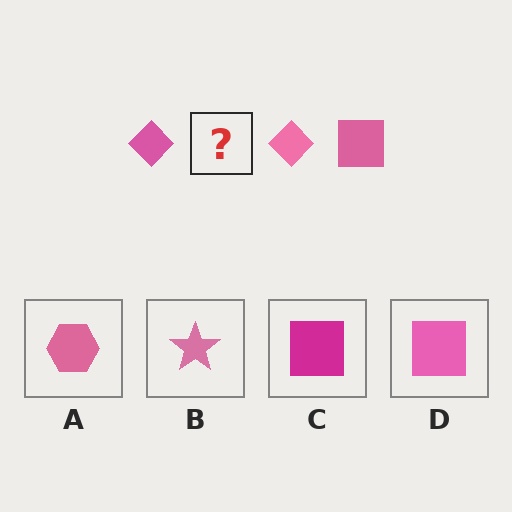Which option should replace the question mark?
Option D.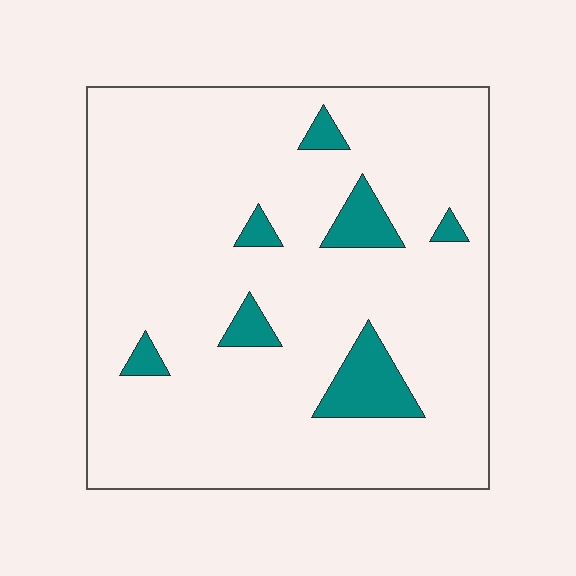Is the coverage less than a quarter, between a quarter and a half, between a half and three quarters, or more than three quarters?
Less than a quarter.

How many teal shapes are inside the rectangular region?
7.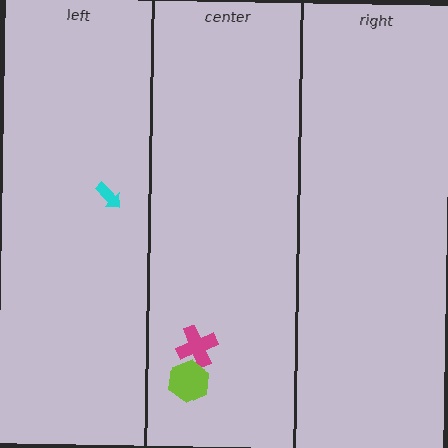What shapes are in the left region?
The cyan arrow.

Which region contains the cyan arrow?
The left region.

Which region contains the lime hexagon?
The center region.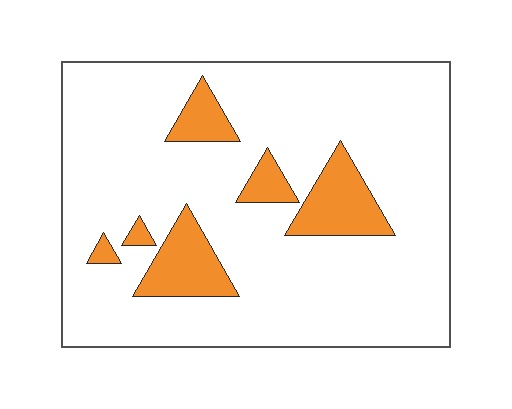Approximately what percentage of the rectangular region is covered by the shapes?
Approximately 15%.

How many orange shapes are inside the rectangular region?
6.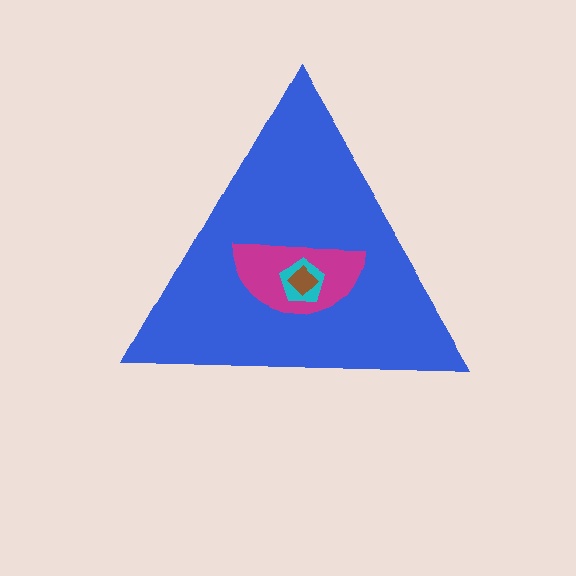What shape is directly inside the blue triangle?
The magenta semicircle.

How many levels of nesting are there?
4.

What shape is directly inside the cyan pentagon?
The brown diamond.